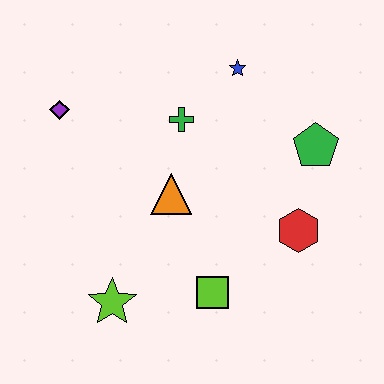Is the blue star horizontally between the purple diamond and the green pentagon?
Yes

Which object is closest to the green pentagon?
The red hexagon is closest to the green pentagon.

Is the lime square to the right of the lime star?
Yes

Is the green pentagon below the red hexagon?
No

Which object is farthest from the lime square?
The purple diamond is farthest from the lime square.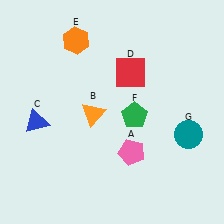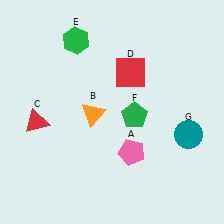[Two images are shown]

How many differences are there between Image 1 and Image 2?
There are 2 differences between the two images.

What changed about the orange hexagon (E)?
In Image 1, E is orange. In Image 2, it changed to green.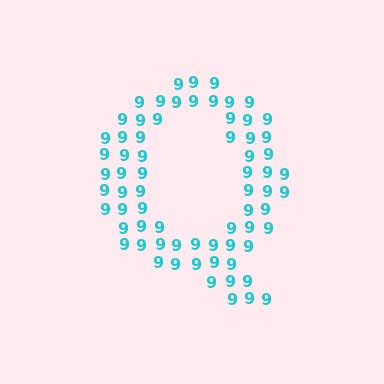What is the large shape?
The large shape is the letter Q.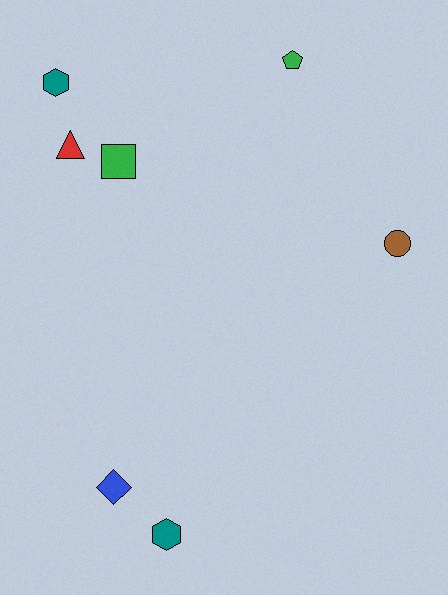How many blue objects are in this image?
There is 1 blue object.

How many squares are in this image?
There is 1 square.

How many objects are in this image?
There are 7 objects.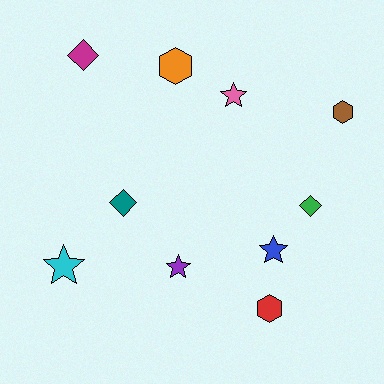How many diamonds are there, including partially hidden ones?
There are 3 diamonds.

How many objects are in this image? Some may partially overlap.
There are 10 objects.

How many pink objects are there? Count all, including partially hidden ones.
There is 1 pink object.